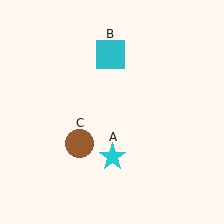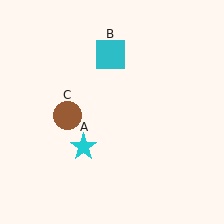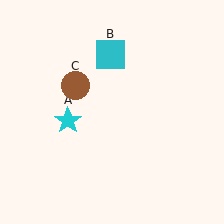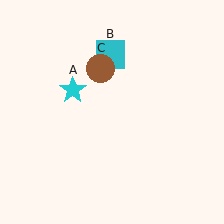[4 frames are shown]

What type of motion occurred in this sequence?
The cyan star (object A), brown circle (object C) rotated clockwise around the center of the scene.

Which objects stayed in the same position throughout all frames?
Cyan square (object B) remained stationary.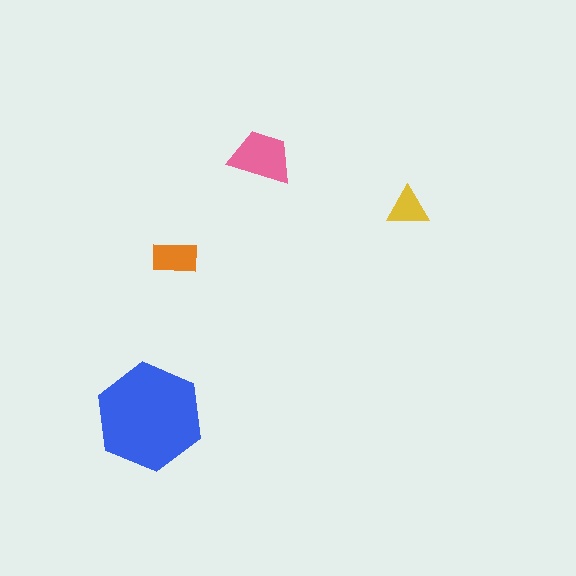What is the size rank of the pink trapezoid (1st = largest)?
2nd.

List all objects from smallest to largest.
The yellow triangle, the orange rectangle, the pink trapezoid, the blue hexagon.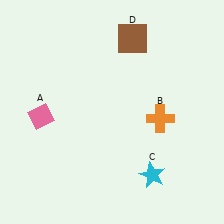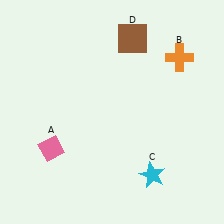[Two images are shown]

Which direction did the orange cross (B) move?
The orange cross (B) moved up.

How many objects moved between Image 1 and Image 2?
2 objects moved between the two images.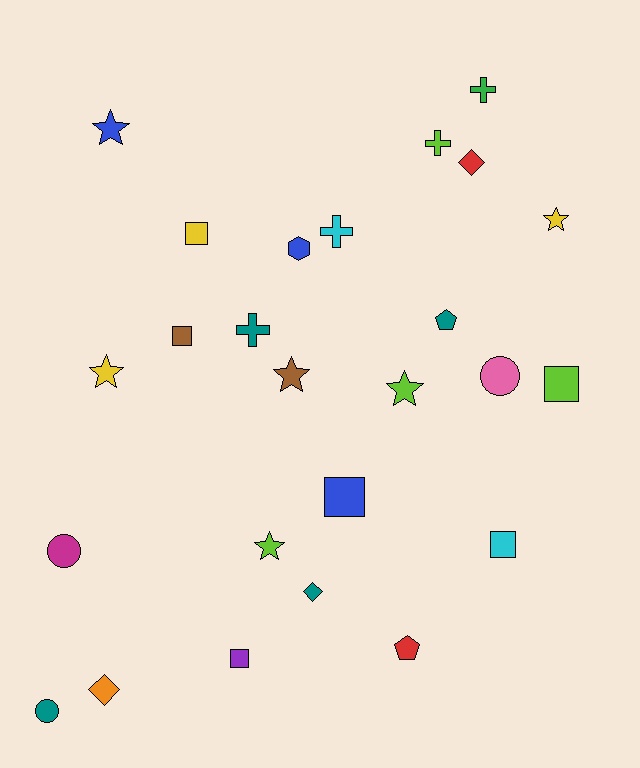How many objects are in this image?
There are 25 objects.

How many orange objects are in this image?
There is 1 orange object.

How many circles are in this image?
There are 3 circles.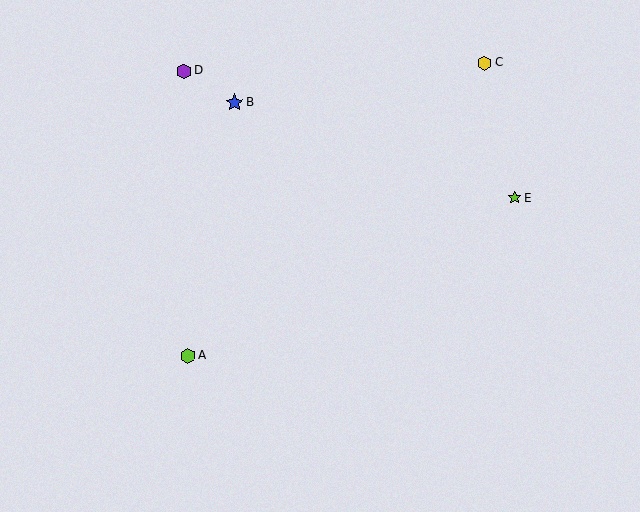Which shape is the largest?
The blue star (labeled B) is the largest.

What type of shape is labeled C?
Shape C is a yellow hexagon.